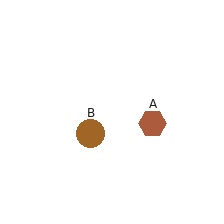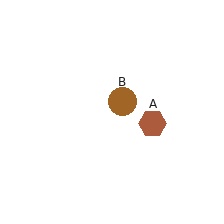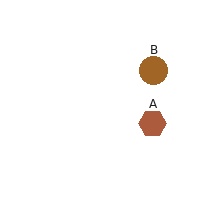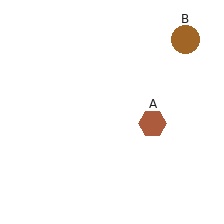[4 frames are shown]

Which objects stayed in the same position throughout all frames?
Brown hexagon (object A) remained stationary.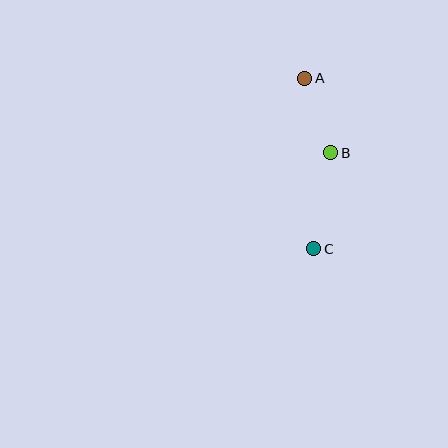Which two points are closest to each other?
Points A and B are closest to each other.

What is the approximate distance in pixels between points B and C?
The distance between B and C is approximately 98 pixels.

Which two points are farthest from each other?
Points A and C are farthest from each other.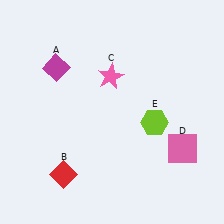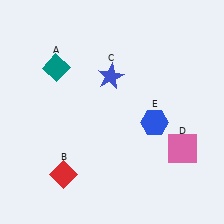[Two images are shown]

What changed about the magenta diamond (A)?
In Image 1, A is magenta. In Image 2, it changed to teal.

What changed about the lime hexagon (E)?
In Image 1, E is lime. In Image 2, it changed to blue.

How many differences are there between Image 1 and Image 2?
There are 3 differences between the two images.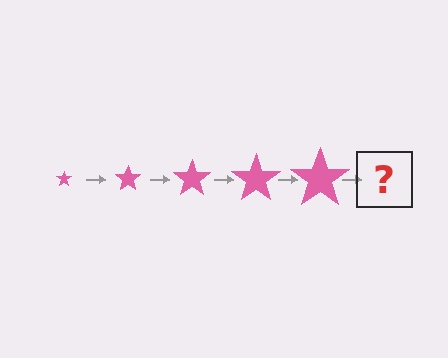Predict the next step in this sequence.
The next step is a pink star, larger than the previous one.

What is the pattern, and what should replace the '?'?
The pattern is that the star gets progressively larger each step. The '?' should be a pink star, larger than the previous one.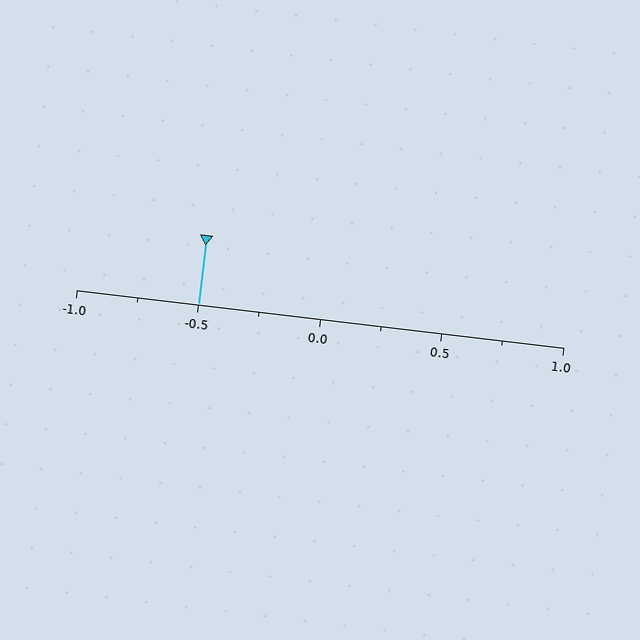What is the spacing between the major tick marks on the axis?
The major ticks are spaced 0.5 apart.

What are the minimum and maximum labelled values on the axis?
The axis runs from -1.0 to 1.0.